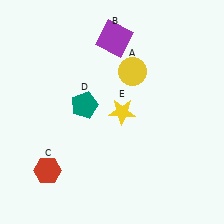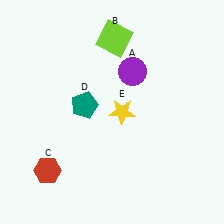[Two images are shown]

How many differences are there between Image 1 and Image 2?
There are 2 differences between the two images.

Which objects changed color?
A changed from yellow to purple. B changed from purple to lime.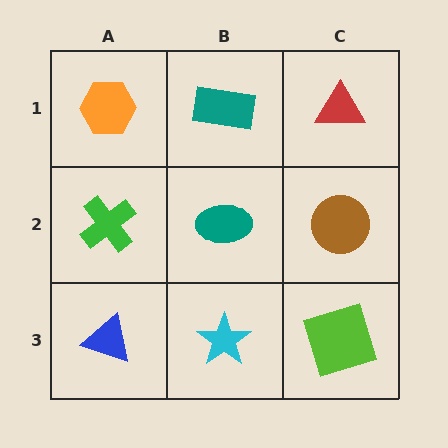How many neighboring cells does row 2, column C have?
3.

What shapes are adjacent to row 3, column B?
A teal ellipse (row 2, column B), a blue triangle (row 3, column A), a lime square (row 3, column C).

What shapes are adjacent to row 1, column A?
A green cross (row 2, column A), a teal rectangle (row 1, column B).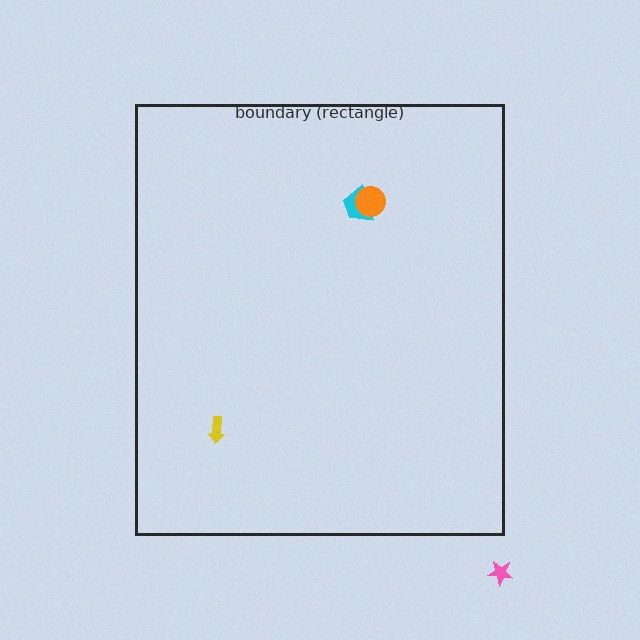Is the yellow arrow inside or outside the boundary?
Inside.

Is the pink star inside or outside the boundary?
Outside.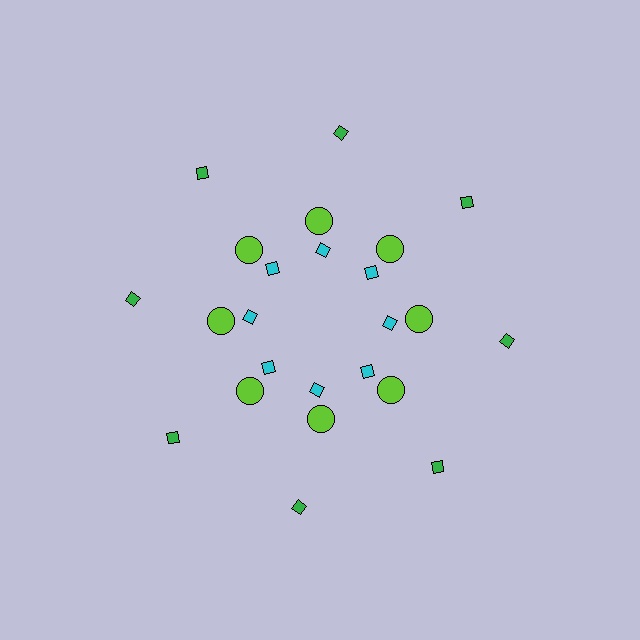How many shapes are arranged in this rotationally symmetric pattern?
There are 24 shapes, arranged in 8 groups of 3.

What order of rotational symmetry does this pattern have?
This pattern has 8-fold rotational symmetry.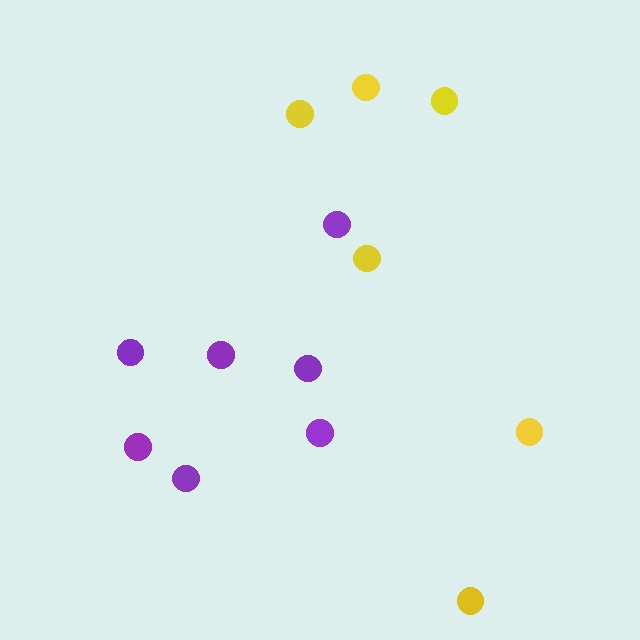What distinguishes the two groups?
There are 2 groups: one group of yellow circles (6) and one group of purple circles (7).